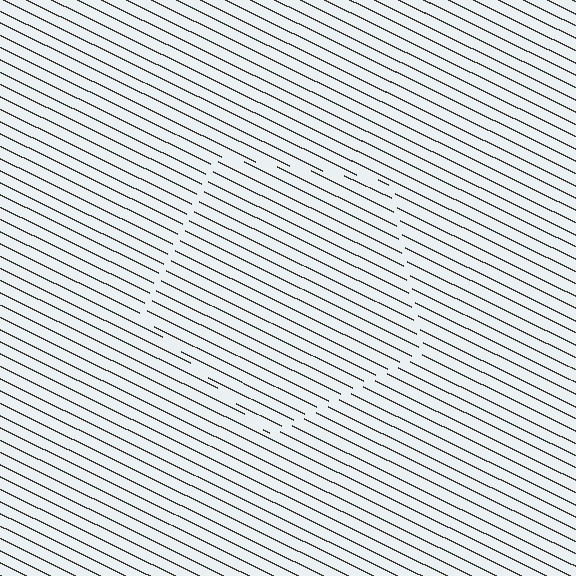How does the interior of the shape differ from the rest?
The interior of the shape contains the same grating, shifted by half a period — the contour is defined by the phase discontinuity where line-ends from the inner and outer gratings abut.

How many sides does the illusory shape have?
5 sides — the line-ends trace a pentagon.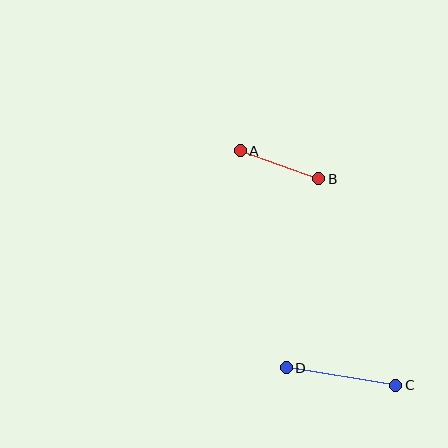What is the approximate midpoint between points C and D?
The midpoint is at approximately (341, 376) pixels.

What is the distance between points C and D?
The distance is approximately 111 pixels.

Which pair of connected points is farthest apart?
Points C and D are farthest apart.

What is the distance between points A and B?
The distance is approximately 83 pixels.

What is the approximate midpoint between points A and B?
The midpoint is at approximately (280, 165) pixels.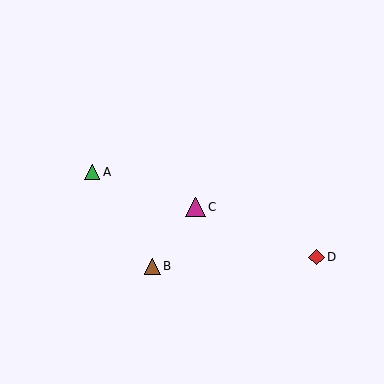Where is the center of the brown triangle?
The center of the brown triangle is at (152, 266).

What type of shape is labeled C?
Shape C is a magenta triangle.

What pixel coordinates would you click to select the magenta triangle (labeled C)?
Click at (195, 207) to select the magenta triangle C.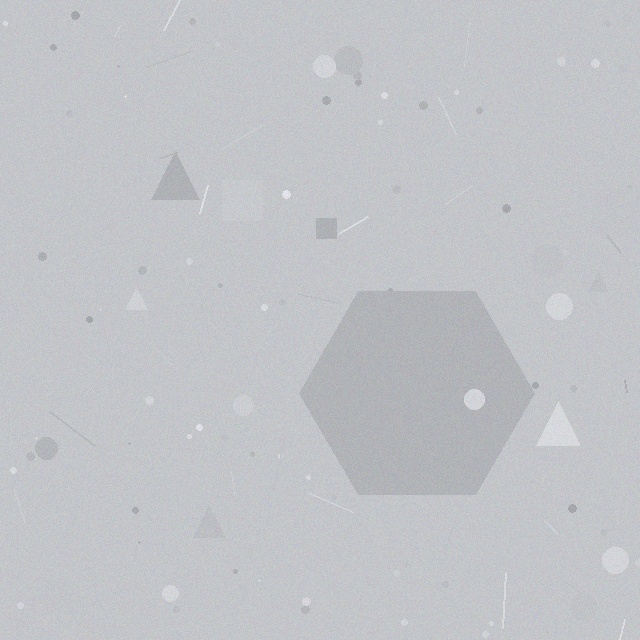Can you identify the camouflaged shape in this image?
The camouflaged shape is a hexagon.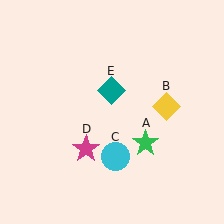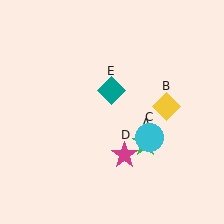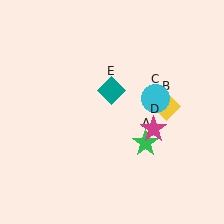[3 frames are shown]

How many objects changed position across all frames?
2 objects changed position: cyan circle (object C), magenta star (object D).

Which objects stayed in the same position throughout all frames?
Green star (object A) and yellow diamond (object B) and teal diamond (object E) remained stationary.